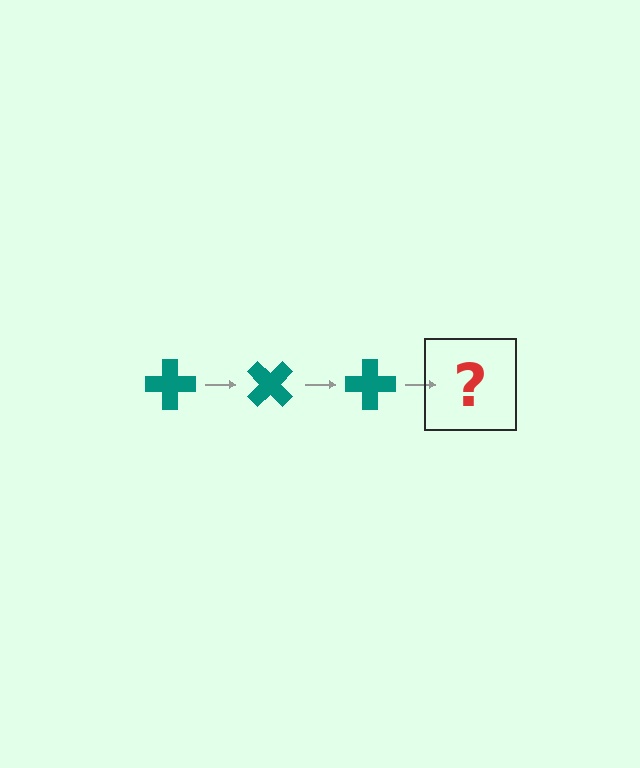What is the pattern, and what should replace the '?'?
The pattern is that the cross rotates 45 degrees each step. The '?' should be a teal cross rotated 135 degrees.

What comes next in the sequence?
The next element should be a teal cross rotated 135 degrees.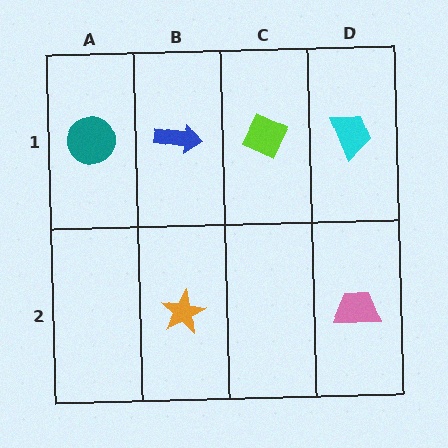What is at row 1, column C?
A lime diamond.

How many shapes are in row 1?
4 shapes.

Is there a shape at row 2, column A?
No, that cell is empty.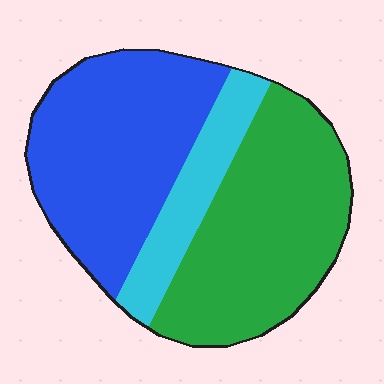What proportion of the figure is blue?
Blue takes up about two fifths (2/5) of the figure.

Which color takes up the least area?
Cyan, at roughly 15%.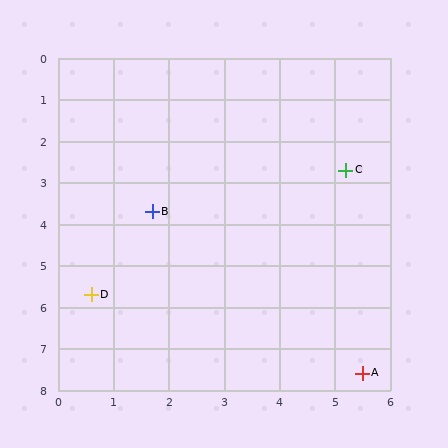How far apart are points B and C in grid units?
Points B and C are about 3.6 grid units apart.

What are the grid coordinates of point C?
Point C is at approximately (5.2, 2.7).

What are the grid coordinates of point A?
Point A is at approximately (5.5, 7.6).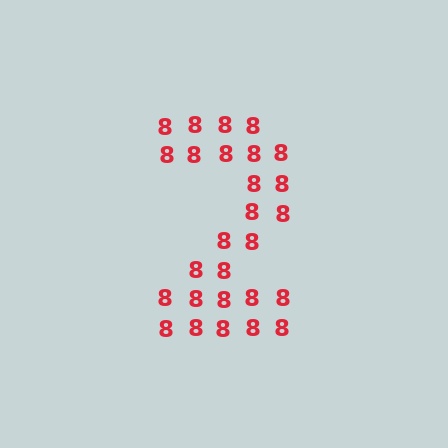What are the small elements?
The small elements are digit 8's.